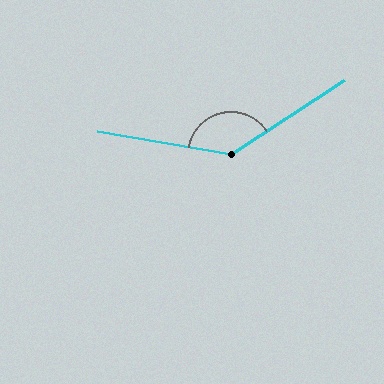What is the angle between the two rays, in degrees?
Approximately 137 degrees.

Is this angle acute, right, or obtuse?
It is obtuse.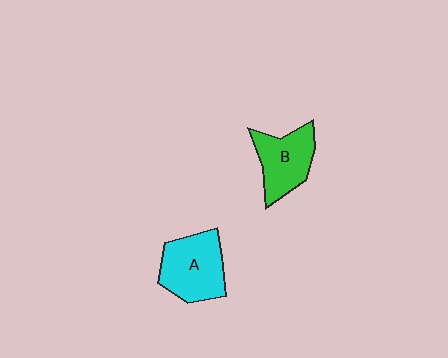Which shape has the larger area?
Shape A (cyan).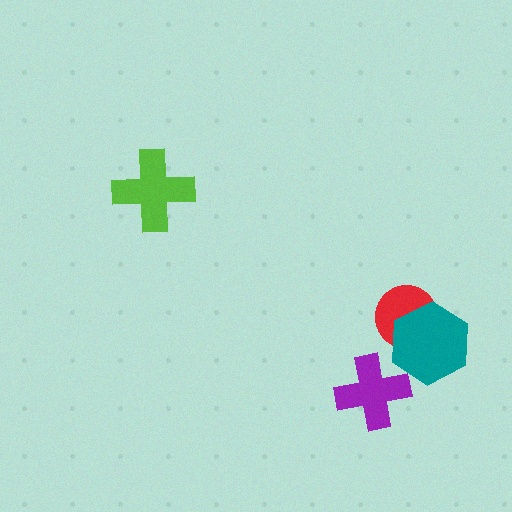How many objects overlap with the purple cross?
0 objects overlap with the purple cross.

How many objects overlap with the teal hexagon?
1 object overlaps with the teal hexagon.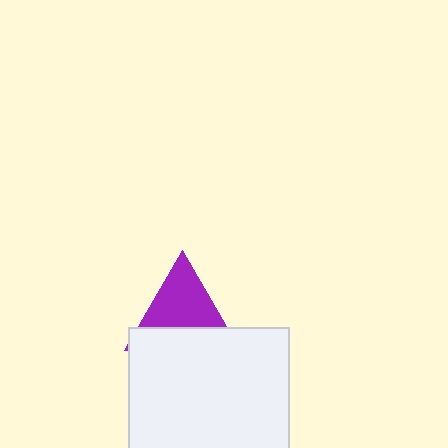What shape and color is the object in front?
The object in front is a white square.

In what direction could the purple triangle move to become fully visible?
The purple triangle could move up. That would shift it out from behind the white square entirely.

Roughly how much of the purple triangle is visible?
About half of it is visible (roughly 59%).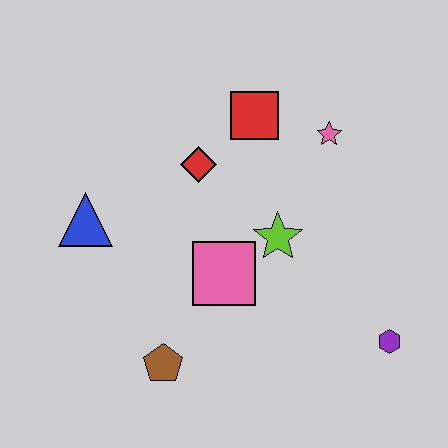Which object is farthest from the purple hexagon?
The blue triangle is farthest from the purple hexagon.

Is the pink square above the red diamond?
No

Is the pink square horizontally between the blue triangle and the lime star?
Yes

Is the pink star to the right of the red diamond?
Yes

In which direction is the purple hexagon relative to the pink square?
The purple hexagon is to the right of the pink square.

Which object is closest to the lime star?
The pink square is closest to the lime star.